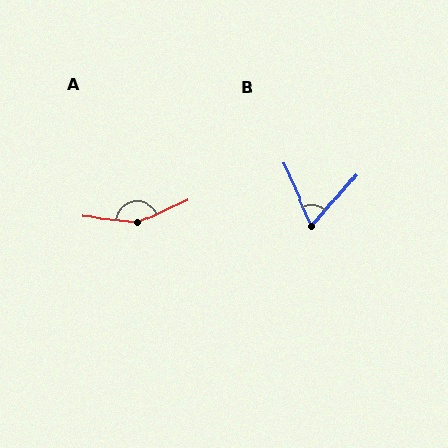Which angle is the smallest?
B, at approximately 64 degrees.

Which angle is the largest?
A, at approximately 150 degrees.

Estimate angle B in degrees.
Approximately 64 degrees.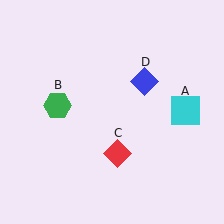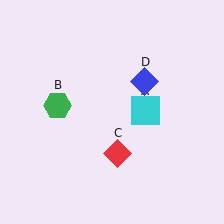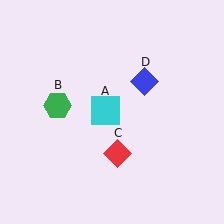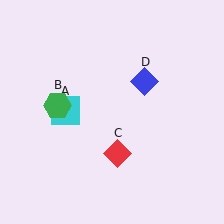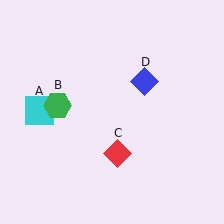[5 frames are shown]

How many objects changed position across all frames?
1 object changed position: cyan square (object A).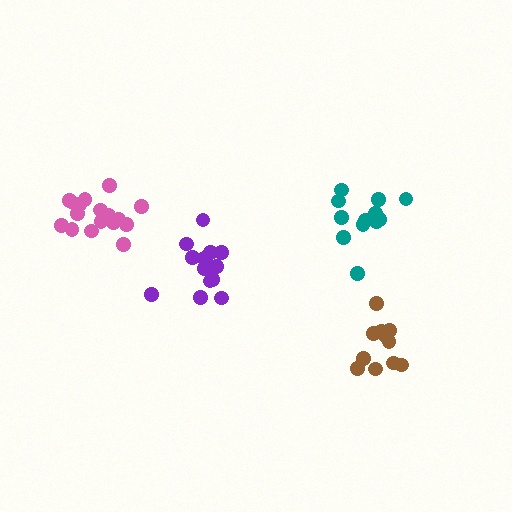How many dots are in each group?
Group 1: 12 dots, Group 2: 14 dots, Group 3: 12 dots, Group 4: 17 dots (55 total).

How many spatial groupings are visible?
There are 4 spatial groupings.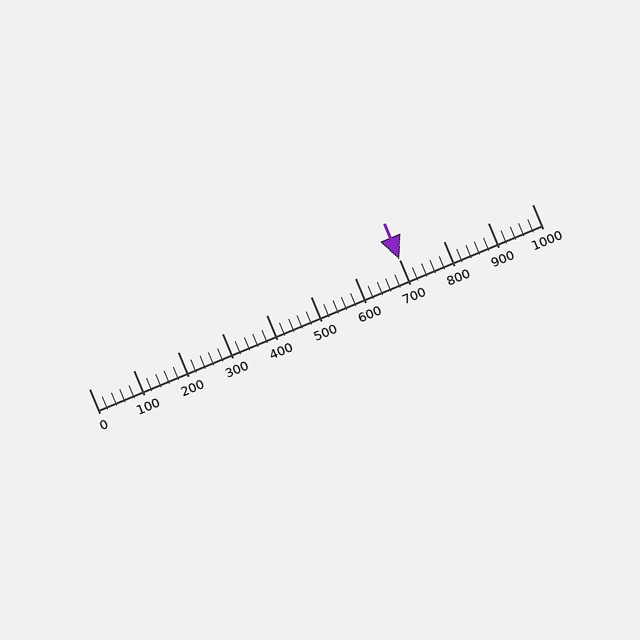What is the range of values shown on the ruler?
The ruler shows values from 0 to 1000.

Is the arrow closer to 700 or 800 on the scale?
The arrow is closer to 700.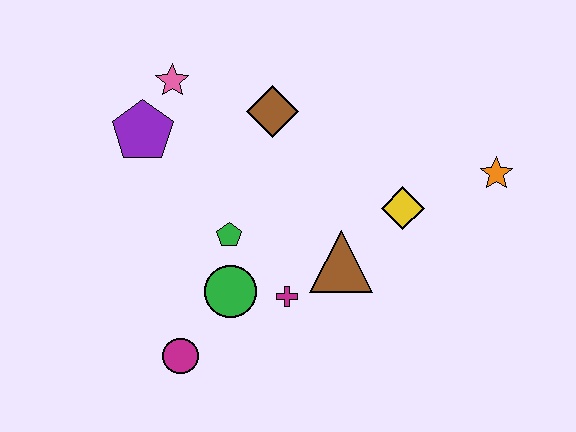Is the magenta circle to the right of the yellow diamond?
No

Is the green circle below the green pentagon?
Yes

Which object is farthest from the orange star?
The magenta circle is farthest from the orange star.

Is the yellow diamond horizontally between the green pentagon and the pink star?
No